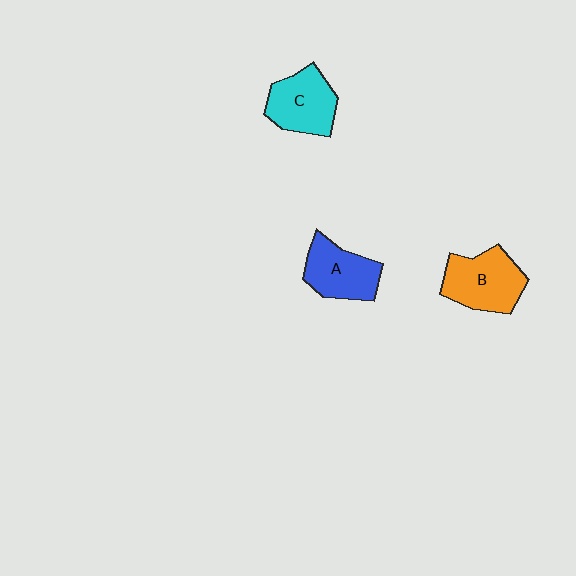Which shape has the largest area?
Shape B (orange).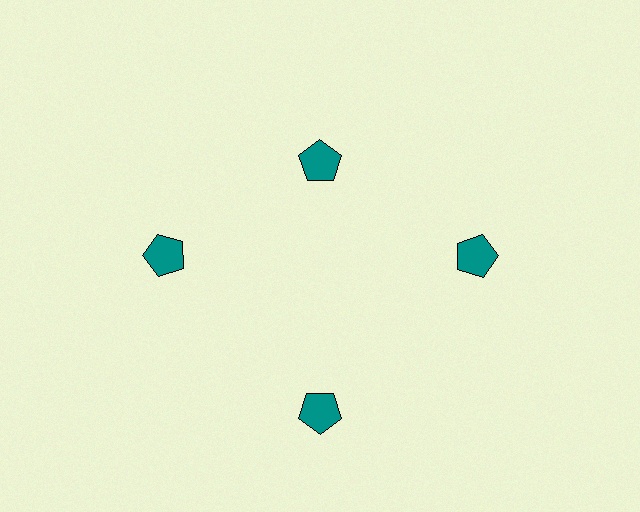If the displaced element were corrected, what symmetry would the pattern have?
It would have 4-fold rotational symmetry — the pattern would map onto itself every 90 degrees.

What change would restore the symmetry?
The symmetry would be restored by moving it outward, back onto the ring so that all 4 pentagons sit at equal angles and equal distance from the center.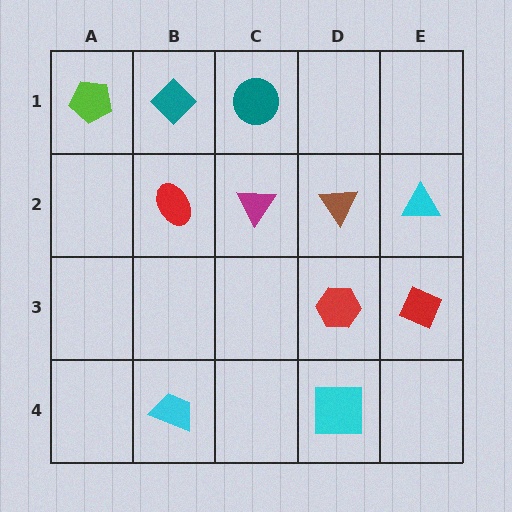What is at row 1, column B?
A teal diamond.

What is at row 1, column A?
A lime pentagon.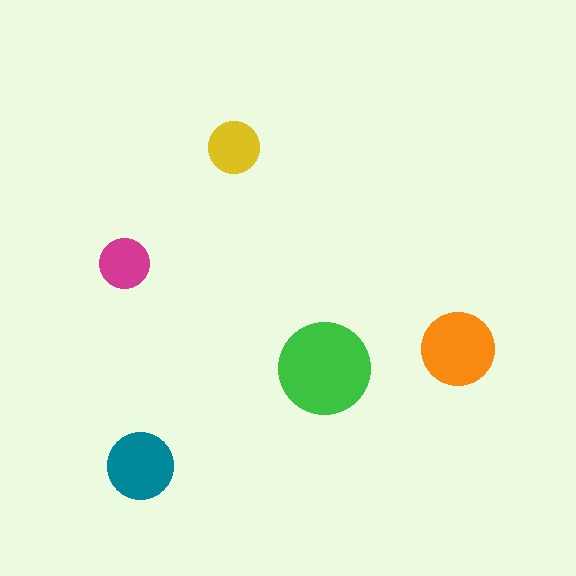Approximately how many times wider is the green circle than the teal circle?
About 1.5 times wider.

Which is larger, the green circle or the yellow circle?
The green one.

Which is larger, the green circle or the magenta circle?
The green one.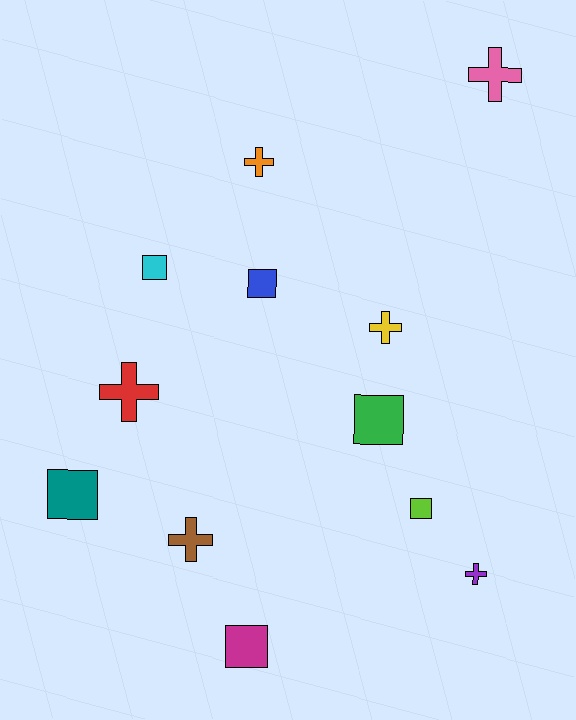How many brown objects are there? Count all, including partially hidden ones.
There is 1 brown object.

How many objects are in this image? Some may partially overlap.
There are 12 objects.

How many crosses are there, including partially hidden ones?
There are 6 crosses.